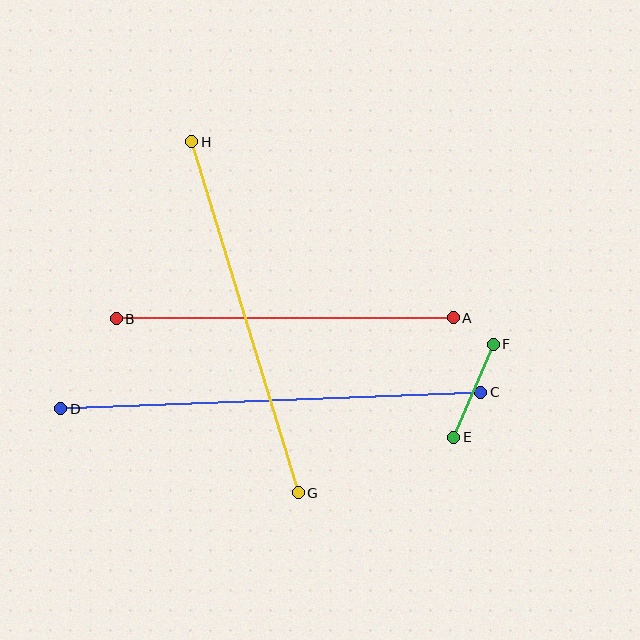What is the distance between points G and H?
The distance is approximately 367 pixels.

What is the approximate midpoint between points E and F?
The midpoint is at approximately (474, 391) pixels.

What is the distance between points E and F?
The distance is approximately 101 pixels.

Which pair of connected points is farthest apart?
Points C and D are farthest apart.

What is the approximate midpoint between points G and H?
The midpoint is at approximately (245, 317) pixels.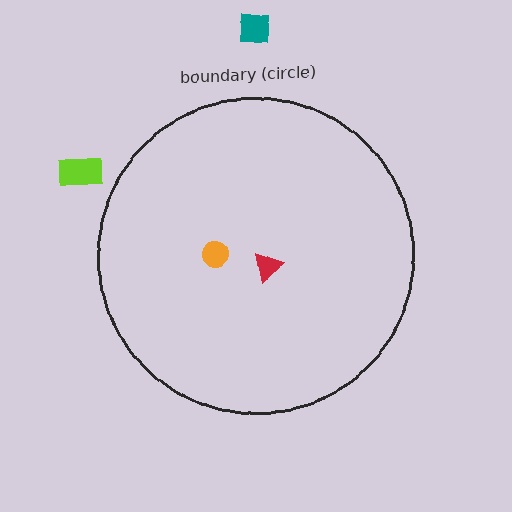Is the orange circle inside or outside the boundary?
Inside.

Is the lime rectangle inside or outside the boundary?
Outside.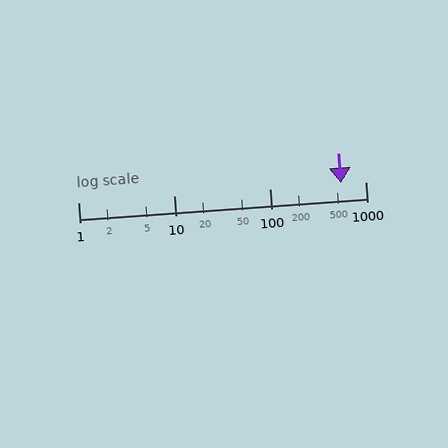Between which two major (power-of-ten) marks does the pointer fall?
The pointer is between 100 and 1000.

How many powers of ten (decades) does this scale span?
The scale spans 3 decades, from 1 to 1000.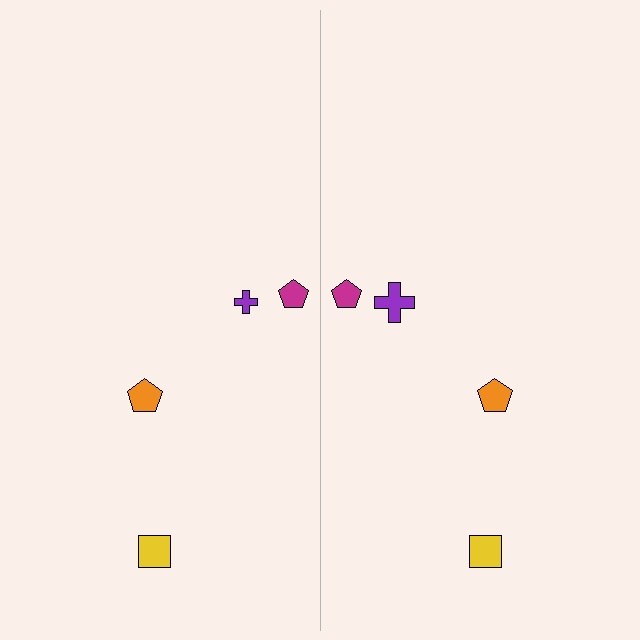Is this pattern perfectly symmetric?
No, the pattern is not perfectly symmetric. The purple cross on the right side has a different size than its mirror counterpart.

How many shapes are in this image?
There are 8 shapes in this image.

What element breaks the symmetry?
The purple cross on the right side has a different size than its mirror counterpart.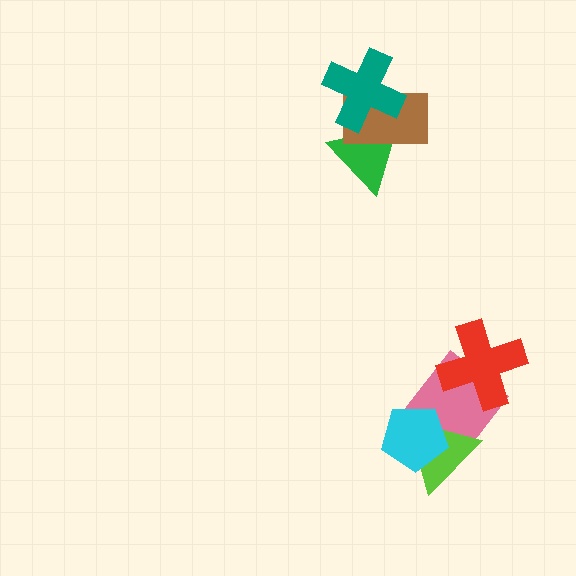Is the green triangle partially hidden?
Yes, it is partially covered by another shape.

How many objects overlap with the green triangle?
2 objects overlap with the green triangle.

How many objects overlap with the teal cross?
2 objects overlap with the teal cross.